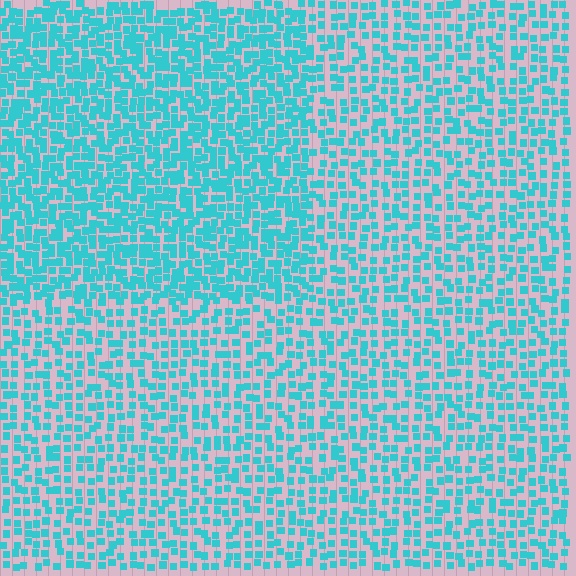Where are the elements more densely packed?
The elements are more densely packed inside the rectangle boundary.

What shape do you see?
I see a rectangle.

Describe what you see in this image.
The image contains small cyan elements arranged at two different densities. A rectangle-shaped region is visible where the elements are more densely packed than the surrounding area.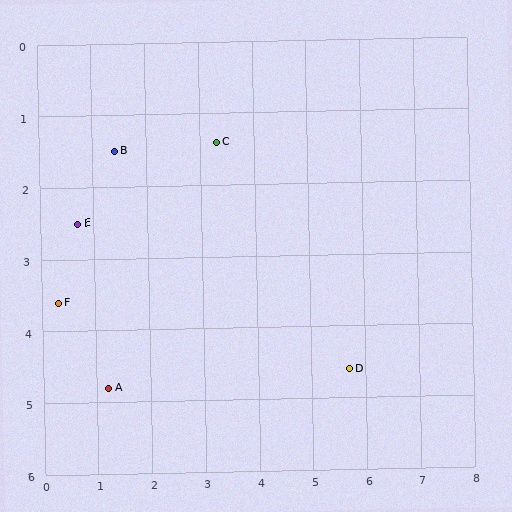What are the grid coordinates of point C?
Point C is at approximately (3.3, 1.4).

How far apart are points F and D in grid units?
Points F and D are about 5.5 grid units apart.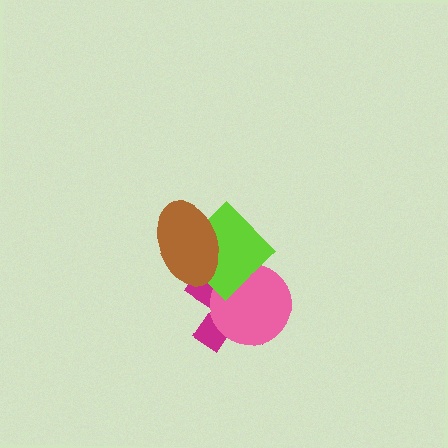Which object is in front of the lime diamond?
The brown ellipse is in front of the lime diamond.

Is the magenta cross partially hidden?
Yes, it is partially covered by another shape.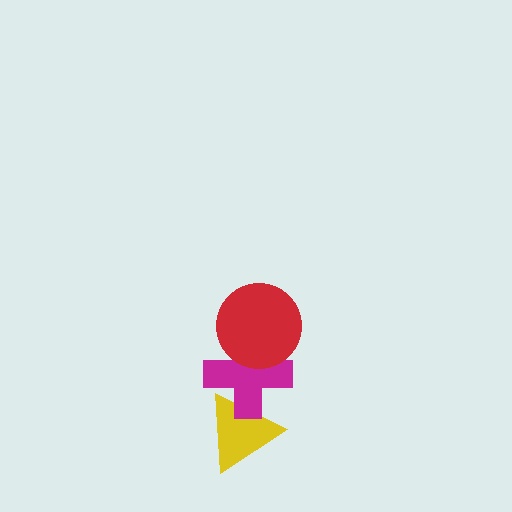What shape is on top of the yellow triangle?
The magenta cross is on top of the yellow triangle.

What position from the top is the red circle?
The red circle is 1st from the top.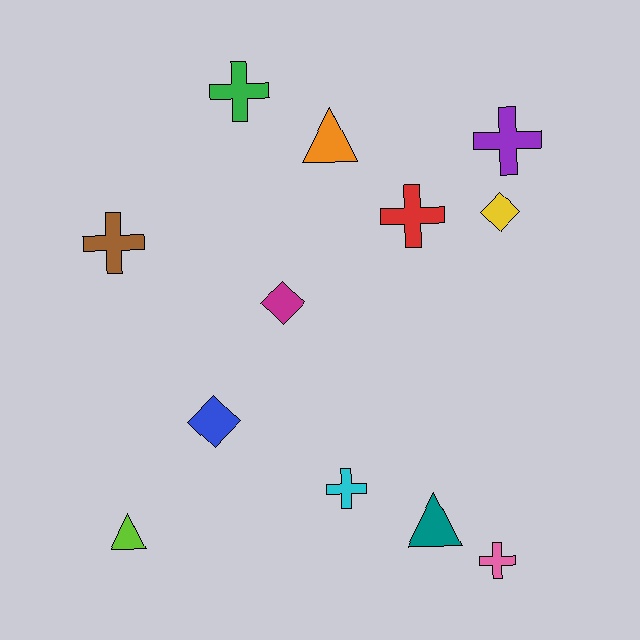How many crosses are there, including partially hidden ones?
There are 6 crosses.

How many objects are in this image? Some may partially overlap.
There are 12 objects.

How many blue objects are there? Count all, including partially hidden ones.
There is 1 blue object.